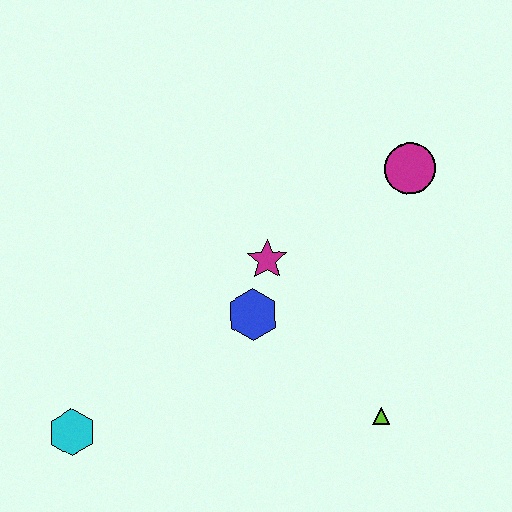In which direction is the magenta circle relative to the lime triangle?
The magenta circle is above the lime triangle.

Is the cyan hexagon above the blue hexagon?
No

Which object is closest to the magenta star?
The blue hexagon is closest to the magenta star.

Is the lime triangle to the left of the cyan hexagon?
No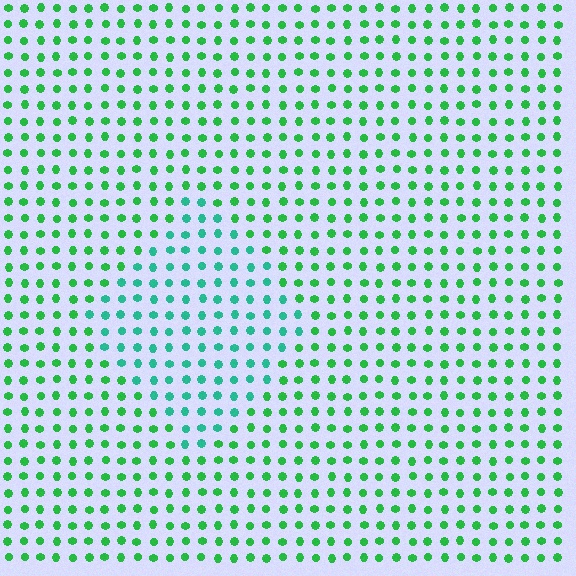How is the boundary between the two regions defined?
The boundary is defined purely by a slight shift in hue (about 33 degrees). Spacing, size, and orientation are identical on both sides.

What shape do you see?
I see a diamond.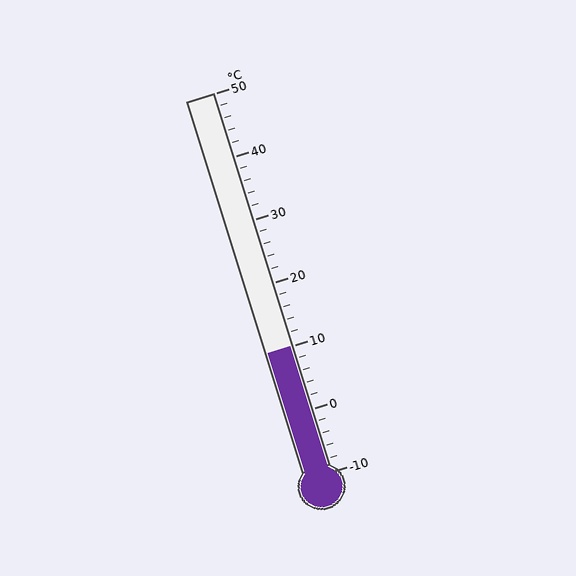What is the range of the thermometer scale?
The thermometer scale ranges from -10°C to 50°C.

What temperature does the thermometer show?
The thermometer shows approximately 10°C.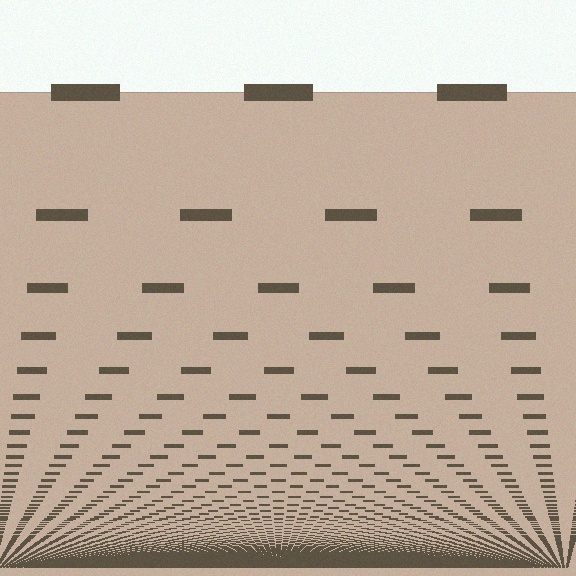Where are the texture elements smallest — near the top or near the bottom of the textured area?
Near the bottom.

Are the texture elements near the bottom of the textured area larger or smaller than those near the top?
Smaller. The gradient is inverted — elements near the bottom are smaller and denser.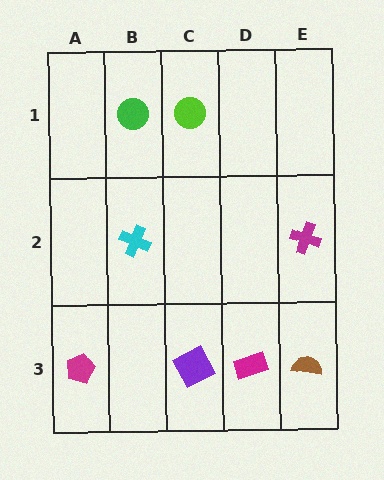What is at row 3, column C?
A purple square.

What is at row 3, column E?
A brown semicircle.